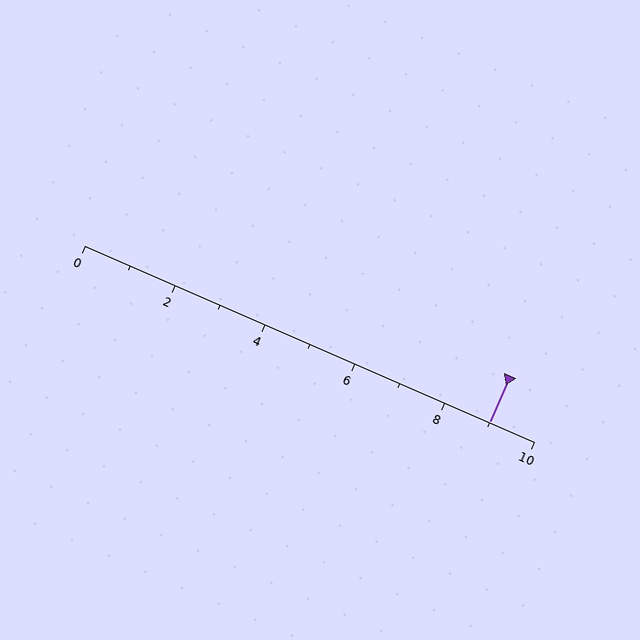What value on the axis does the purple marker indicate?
The marker indicates approximately 9.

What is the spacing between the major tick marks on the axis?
The major ticks are spaced 2 apart.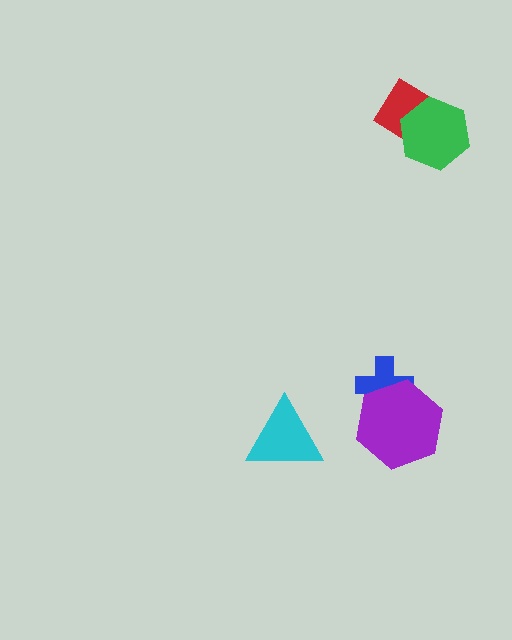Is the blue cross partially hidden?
Yes, it is partially covered by another shape.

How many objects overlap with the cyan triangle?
0 objects overlap with the cyan triangle.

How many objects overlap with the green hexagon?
1 object overlaps with the green hexagon.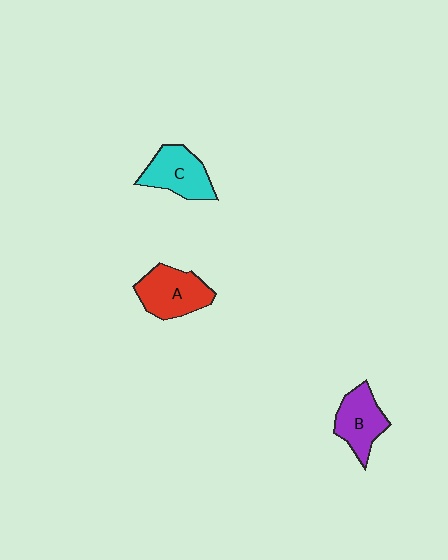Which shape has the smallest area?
Shape B (purple).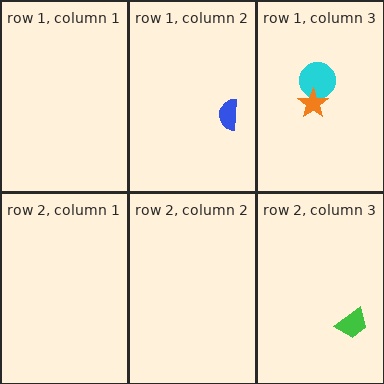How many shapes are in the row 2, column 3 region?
1.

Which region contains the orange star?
The row 1, column 3 region.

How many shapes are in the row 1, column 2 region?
1.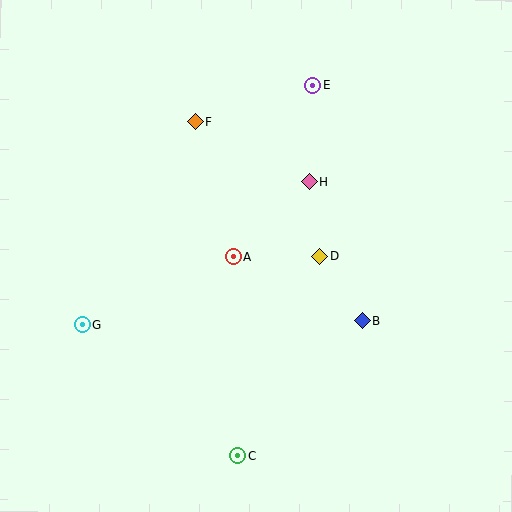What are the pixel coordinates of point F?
Point F is at (196, 122).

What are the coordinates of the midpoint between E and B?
The midpoint between E and B is at (338, 203).